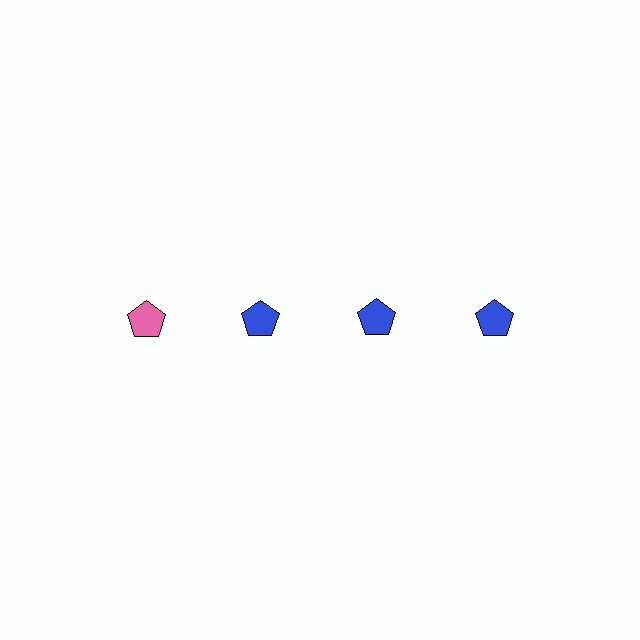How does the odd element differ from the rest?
It has a different color: pink instead of blue.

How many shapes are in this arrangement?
There are 4 shapes arranged in a grid pattern.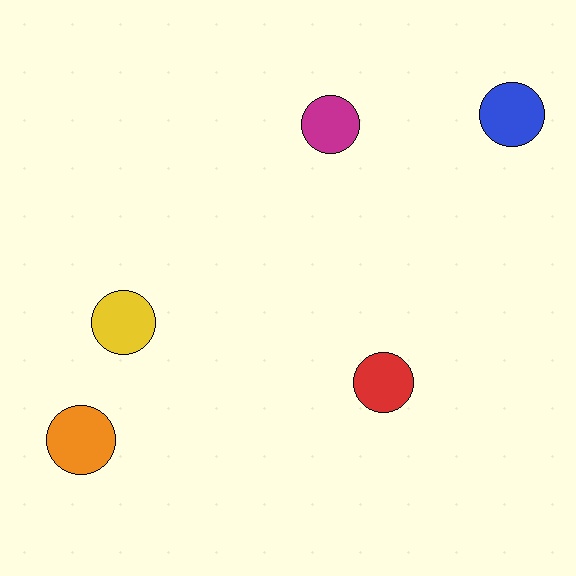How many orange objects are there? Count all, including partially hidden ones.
There is 1 orange object.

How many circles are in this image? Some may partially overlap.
There are 5 circles.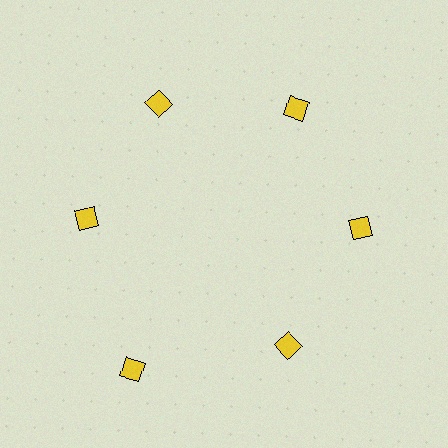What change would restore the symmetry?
The symmetry would be restored by moving it inward, back onto the ring so that all 6 squares sit at equal angles and equal distance from the center.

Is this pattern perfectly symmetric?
No. The 6 yellow squares are arranged in a ring, but one element near the 7 o'clock position is pushed outward from the center, breaking the 6-fold rotational symmetry.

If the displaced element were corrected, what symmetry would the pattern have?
It would have 6-fold rotational symmetry — the pattern would map onto itself every 60 degrees.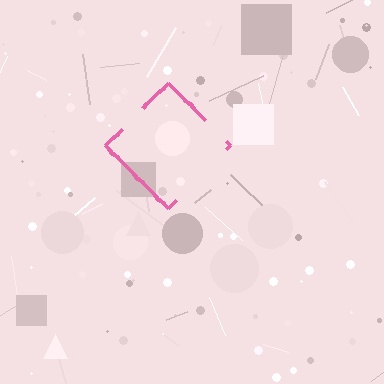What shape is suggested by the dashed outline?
The dashed outline suggests a diamond.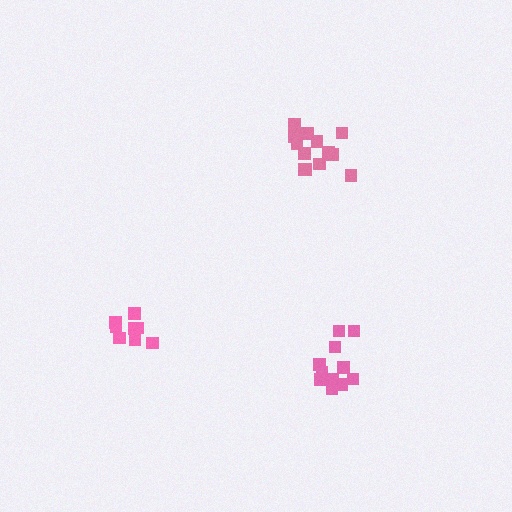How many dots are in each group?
Group 1: 11 dots, Group 2: 13 dots, Group 3: 8 dots (32 total).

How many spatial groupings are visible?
There are 3 spatial groupings.